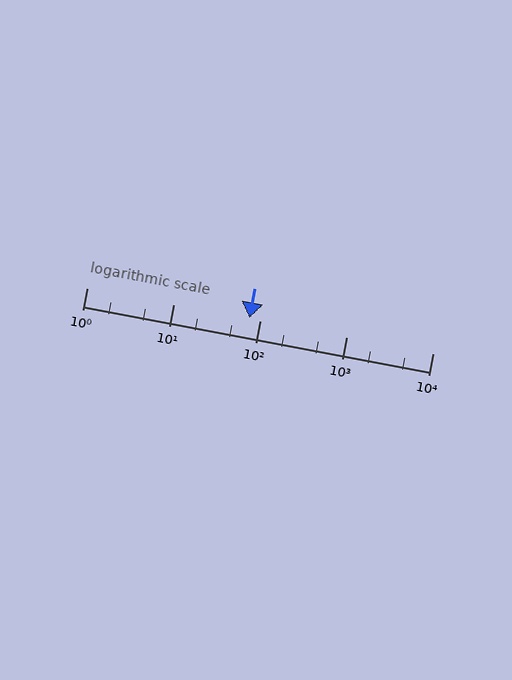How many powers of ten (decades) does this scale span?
The scale spans 4 decades, from 1 to 10000.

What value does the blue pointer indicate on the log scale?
The pointer indicates approximately 76.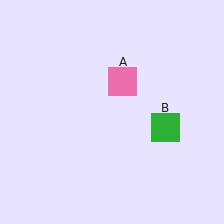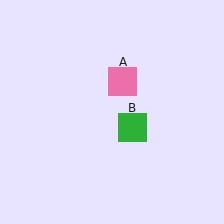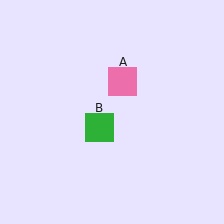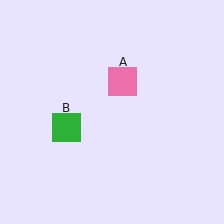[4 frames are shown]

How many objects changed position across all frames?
1 object changed position: green square (object B).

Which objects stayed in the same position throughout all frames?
Pink square (object A) remained stationary.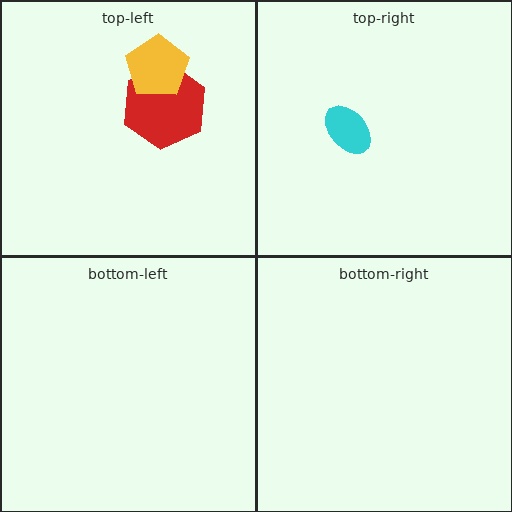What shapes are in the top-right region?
The cyan ellipse.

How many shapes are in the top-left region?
2.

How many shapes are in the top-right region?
1.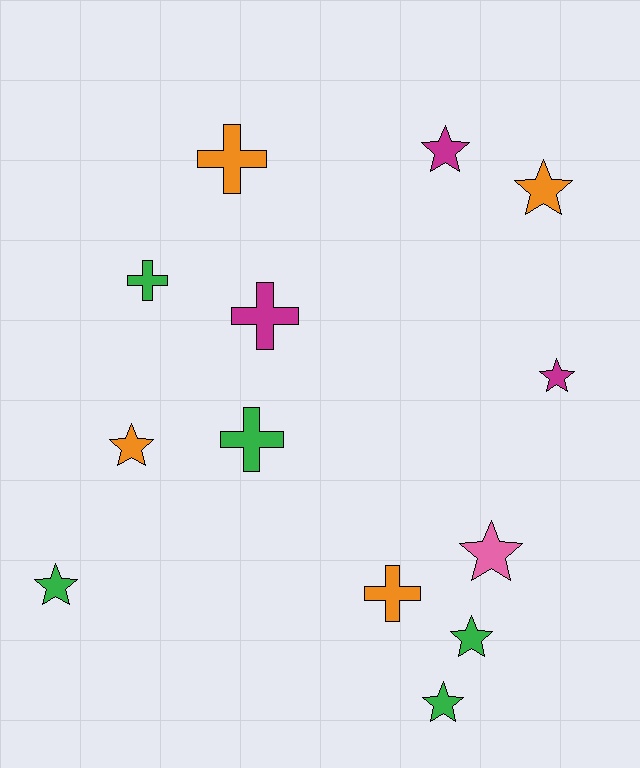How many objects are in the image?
There are 13 objects.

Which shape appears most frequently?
Star, with 8 objects.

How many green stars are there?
There are 3 green stars.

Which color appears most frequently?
Green, with 5 objects.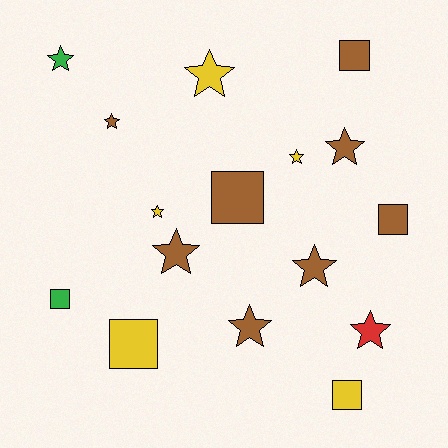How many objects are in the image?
There are 16 objects.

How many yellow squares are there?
There are 2 yellow squares.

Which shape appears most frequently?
Star, with 10 objects.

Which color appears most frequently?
Brown, with 8 objects.